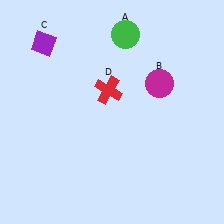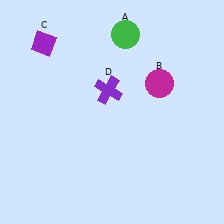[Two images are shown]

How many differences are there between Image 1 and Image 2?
There is 1 difference between the two images.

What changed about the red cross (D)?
In Image 1, D is red. In Image 2, it changed to purple.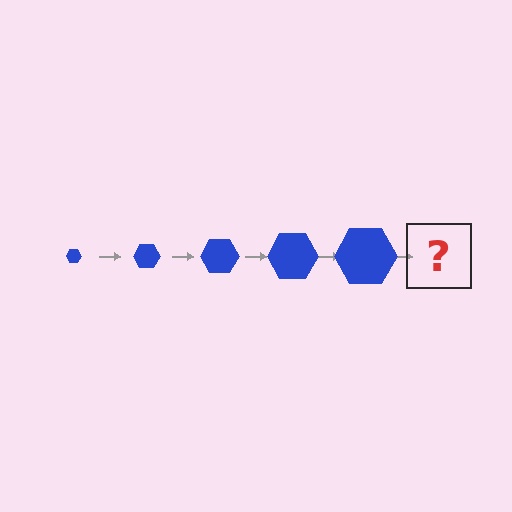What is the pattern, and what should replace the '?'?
The pattern is that the hexagon gets progressively larger each step. The '?' should be a blue hexagon, larger than the previous one.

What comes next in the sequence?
The next element should be a blue hexagon, larger than the previous one.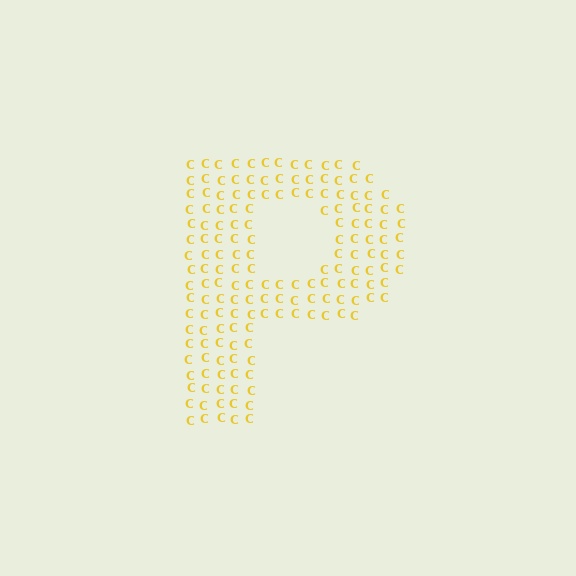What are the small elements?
The small elements are letter C's.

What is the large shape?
The large shape is the letter P.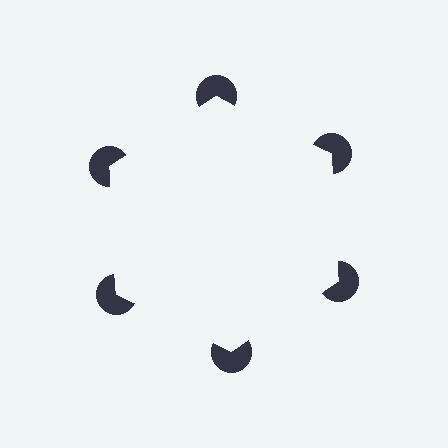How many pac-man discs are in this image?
There are 6 — one at each vertex of the illusory hexagon.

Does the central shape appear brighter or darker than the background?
It typically appears slightly brighter than the background, even though no actual brightness change is drawn.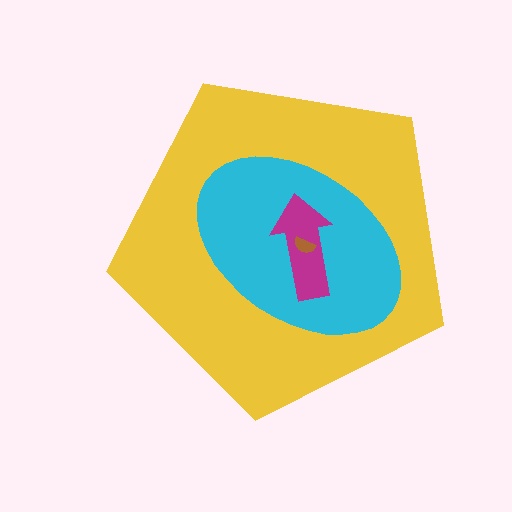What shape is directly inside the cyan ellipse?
The magenta arrow.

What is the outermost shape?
The yellow pentagon.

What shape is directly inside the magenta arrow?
The brown semicircle.